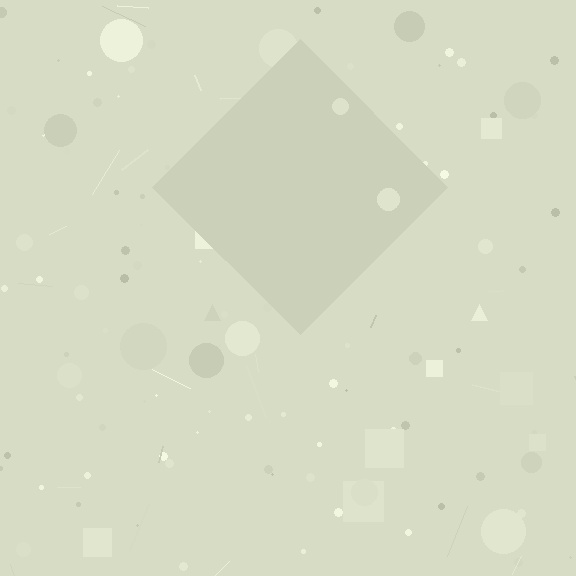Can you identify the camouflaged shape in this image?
The camouflaged shape is a diamond.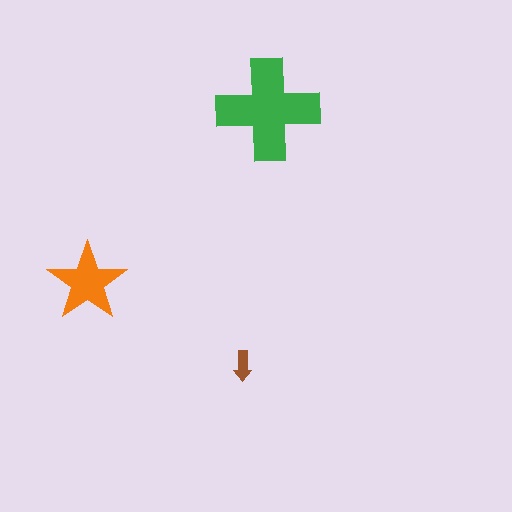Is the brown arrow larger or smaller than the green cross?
Smaller.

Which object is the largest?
The green cross.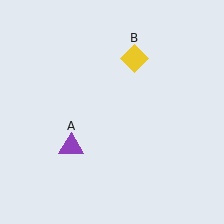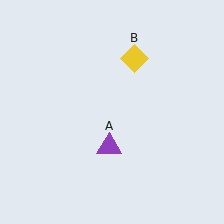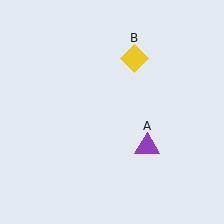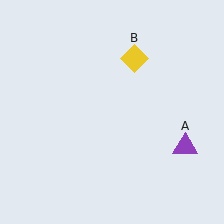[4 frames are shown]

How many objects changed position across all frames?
1 object changed position: purple triangle (object A).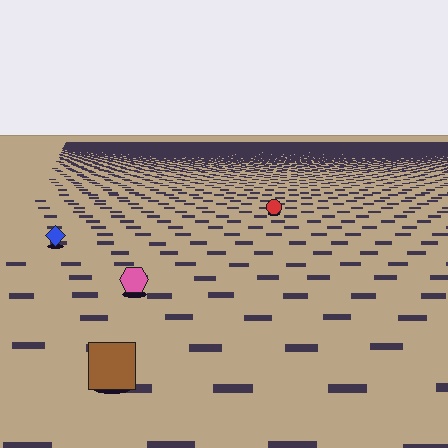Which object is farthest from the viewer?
The red circle is farthest from the viewer. It appears smaller and the ground texture around it is denser.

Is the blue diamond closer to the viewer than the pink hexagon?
No. The pink hexagon is closer — you can tell from the texture gradient: the ground texture is coarser near it.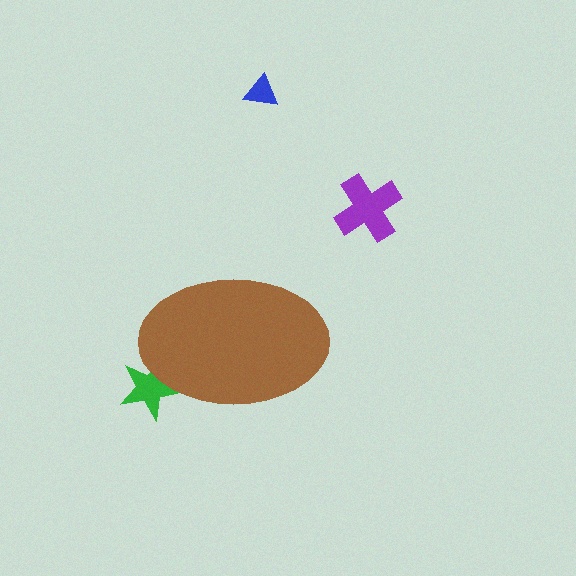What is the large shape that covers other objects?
A brown ellipse.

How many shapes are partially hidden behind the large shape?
1 shape is partially hidden.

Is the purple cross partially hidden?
No, the purple cross is fully visible.